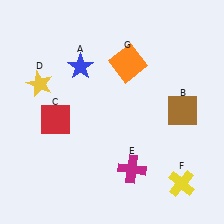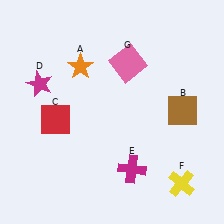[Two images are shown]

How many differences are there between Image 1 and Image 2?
There are 3 differences between the two images.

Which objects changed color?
A changed from blue to orange. D changed from yellow to magenta. G changed from orange to pink.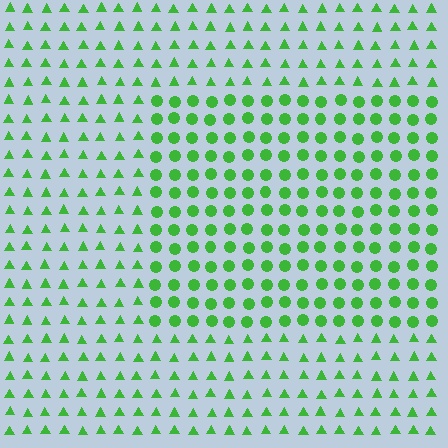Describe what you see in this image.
The image is filled with small green elements arranged in a uniform grid. A rectangle-shaped region contains circles, while the surrounding area contains triangles. The boundary is defined purely by the change in element shape.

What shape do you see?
I see a rectangle.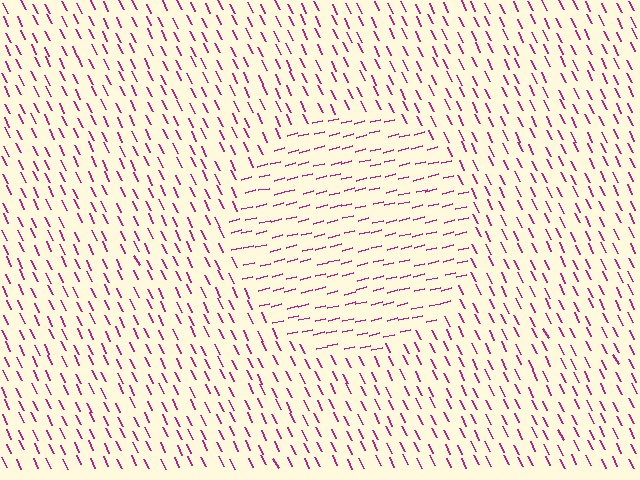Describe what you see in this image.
The image is filled with small magenta line segments. A circle region in the image has lines oriented differently from the surrounding lines, creating a visible texture boundary.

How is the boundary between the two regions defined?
The boundary is defined purely by a change in line orientation (approximately 78 degrees difference). All lines are the same color and thickness.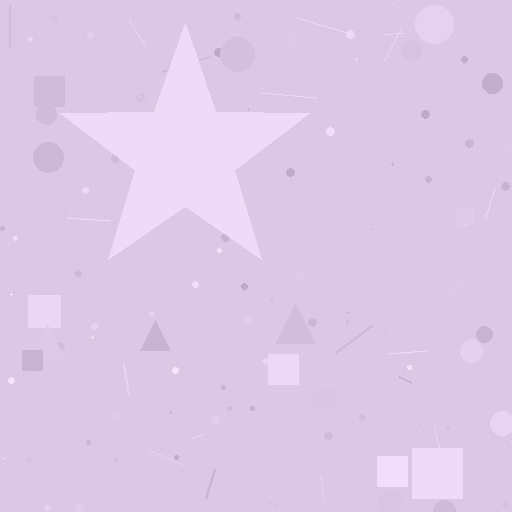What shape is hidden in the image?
A star is hidden in the image.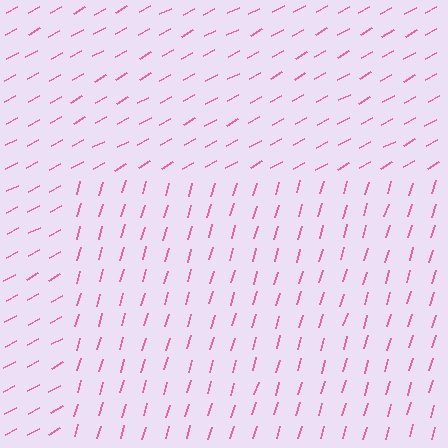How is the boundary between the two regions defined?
The boundary is defined purely by a change in line orientation (approximately 45 degrees difference). All lines are the same color and thickness.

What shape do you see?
I see a rectangle.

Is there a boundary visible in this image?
Yes, there is a texture boundary formed by a change in line orientation.